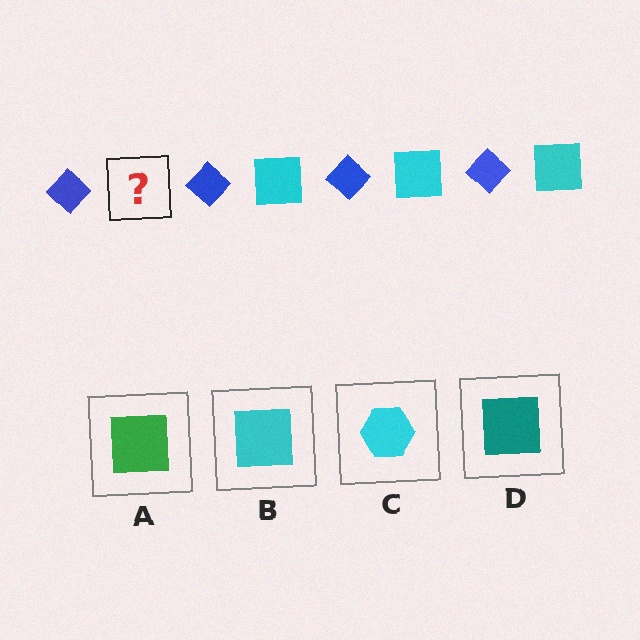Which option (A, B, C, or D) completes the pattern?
B.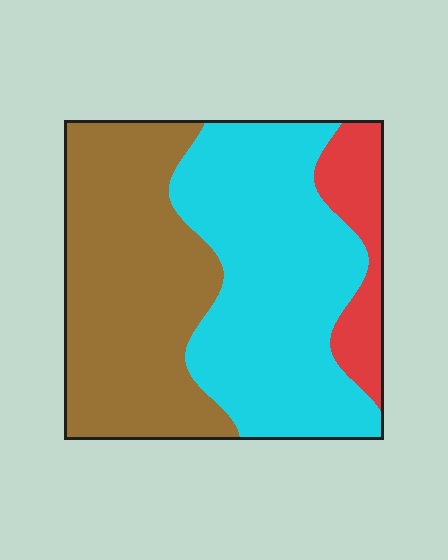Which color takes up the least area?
Red, at roughly 10%.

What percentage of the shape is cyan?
Cyan covers about 45% of the shape.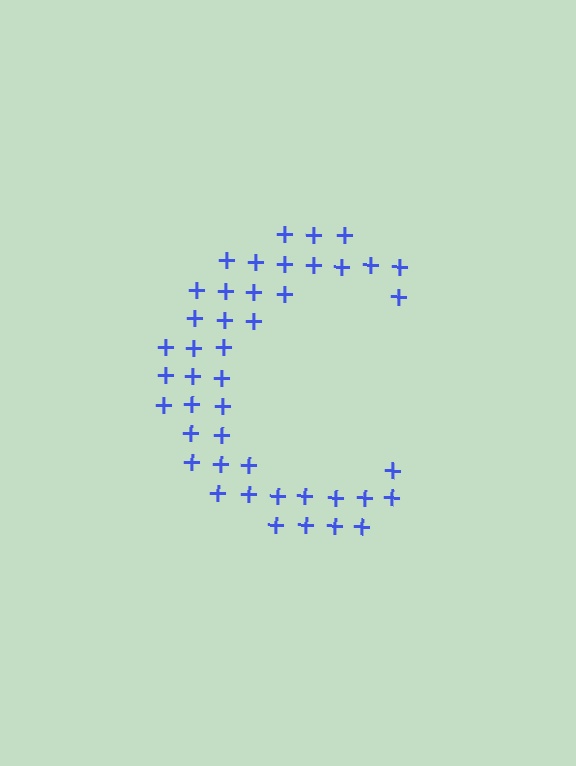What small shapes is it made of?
It is made of small plus signs.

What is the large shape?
The large shape is the letter C.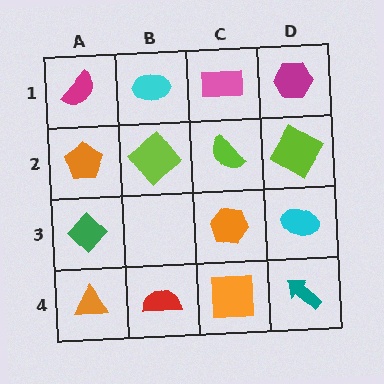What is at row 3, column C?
An orange hexagon.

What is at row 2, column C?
A lime semicircle.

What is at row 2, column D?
A lime diamond.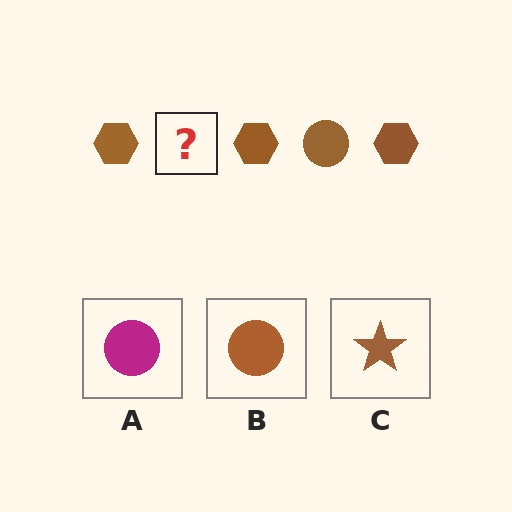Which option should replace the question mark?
Option B.